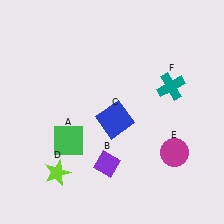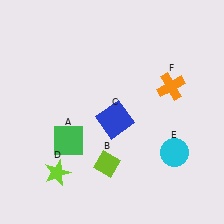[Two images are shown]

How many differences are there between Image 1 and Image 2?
There are 3 differences between the two images.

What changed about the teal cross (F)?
In Image 1, F is teal. In Image 2, it changed to orange.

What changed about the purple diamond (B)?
In Image 1, B is purple. In Image 2, it changed to lime.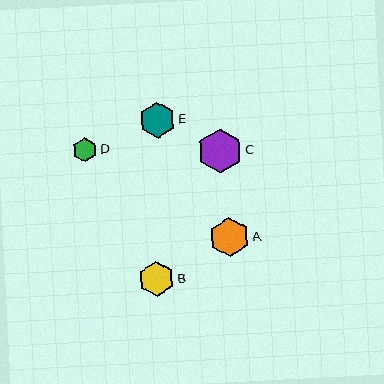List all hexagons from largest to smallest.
From largest to smallest: C, A, E, B, D.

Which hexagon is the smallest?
Hexagon D is the smallest with a size of approximately 24 pixels.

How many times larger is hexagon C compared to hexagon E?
Hexagon C is approximately 1.2 times the size of hexagon E.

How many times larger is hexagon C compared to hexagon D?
Hexagon C is approximately 1.8 times the size of hexagon D.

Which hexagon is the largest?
Hexagon C is the largest with a size of approximately 45 pixels.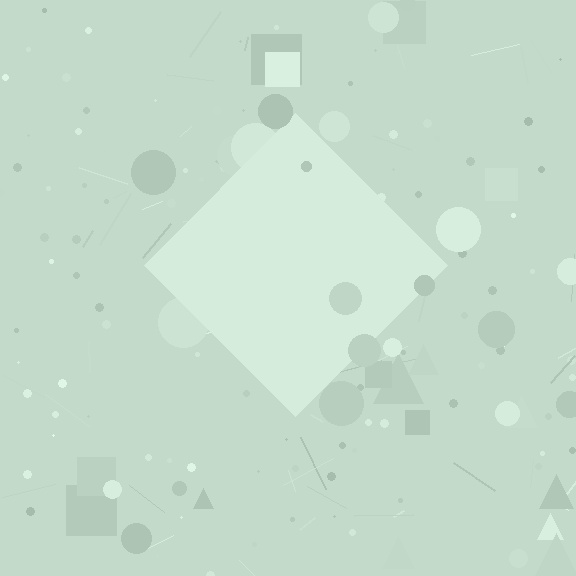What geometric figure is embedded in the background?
A diamond is embedded in the background.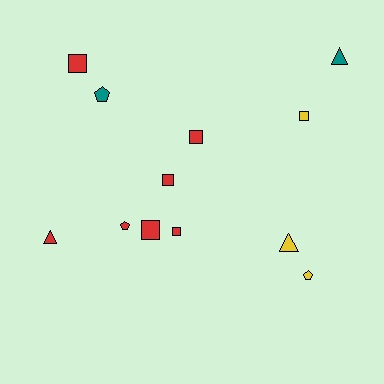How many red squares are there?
There are 5 red squares.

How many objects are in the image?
There are 12 objects.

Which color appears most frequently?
Red, with 7 objects.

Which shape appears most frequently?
Square, with 6 objects.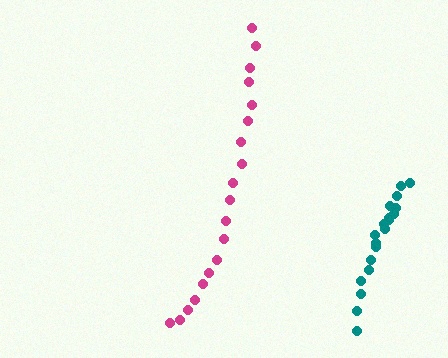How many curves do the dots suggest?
There are 2 distinct paths.